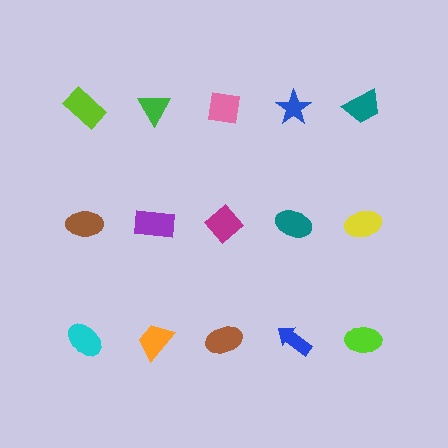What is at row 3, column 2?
An orange trapezoid.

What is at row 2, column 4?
A teal ellipse.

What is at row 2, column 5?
A yellow ellipse.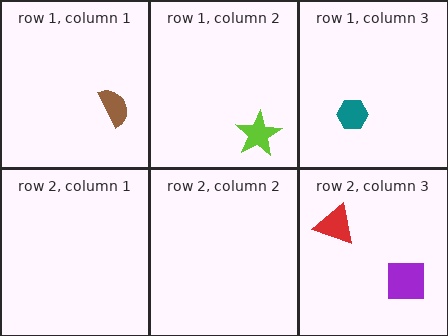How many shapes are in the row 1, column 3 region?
1.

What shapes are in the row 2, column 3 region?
The red triangle, the purple square.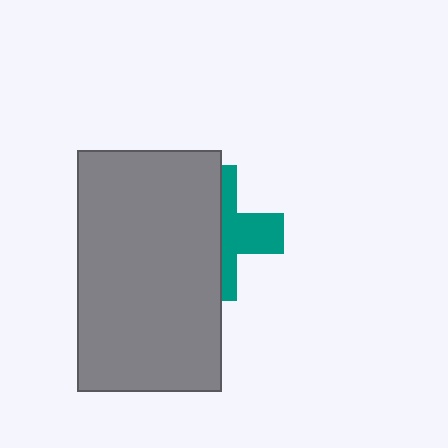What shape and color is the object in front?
The object in front is a gray rectangle.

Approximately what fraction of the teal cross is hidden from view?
Roughly 58% of the teal cross is hidden behind the gray rectangle.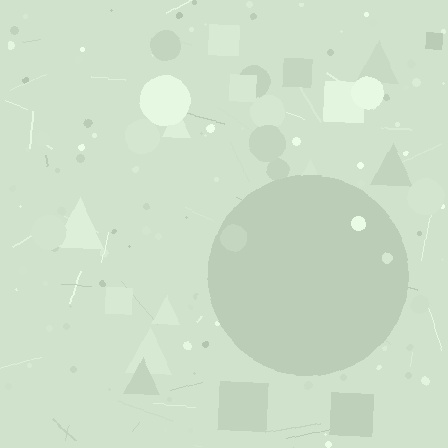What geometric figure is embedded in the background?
A circle is embedded in the background.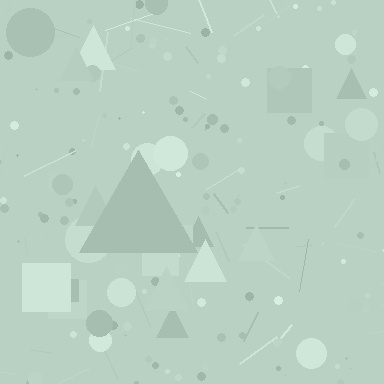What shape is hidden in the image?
A triangle is hidden in the image.